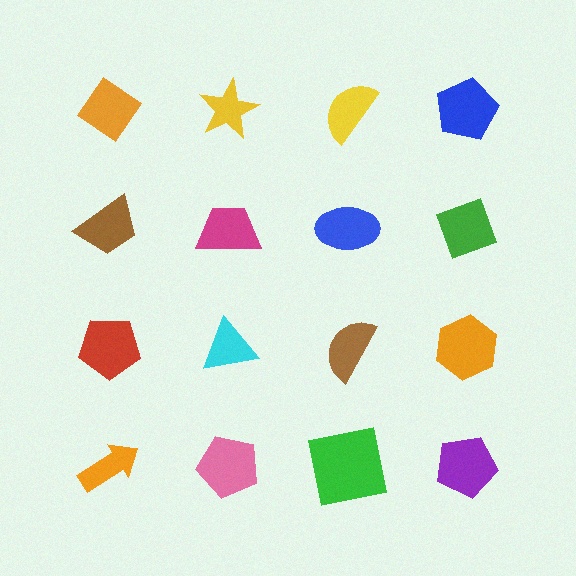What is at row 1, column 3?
A yellow semicircle.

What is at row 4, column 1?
An orange arrow.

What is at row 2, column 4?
A green diamond.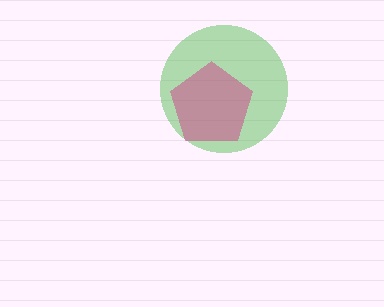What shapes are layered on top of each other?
The layered shapes are: a green circle, a magenta pentagon.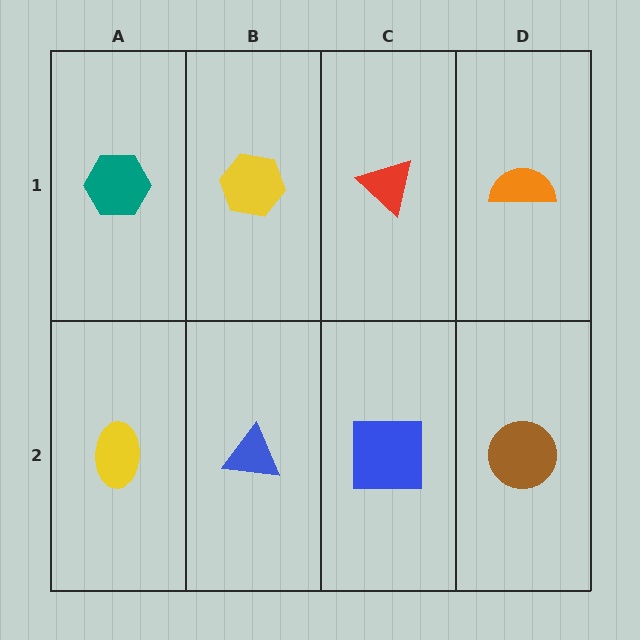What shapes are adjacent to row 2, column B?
A yellow hexagon (row 1, column B), a yellow ellipse (row 2, column A), a blue square (row 2, column C).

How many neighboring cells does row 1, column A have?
2.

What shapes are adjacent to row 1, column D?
A brown circle (row 2, column D), a red triangle (row 1, column C).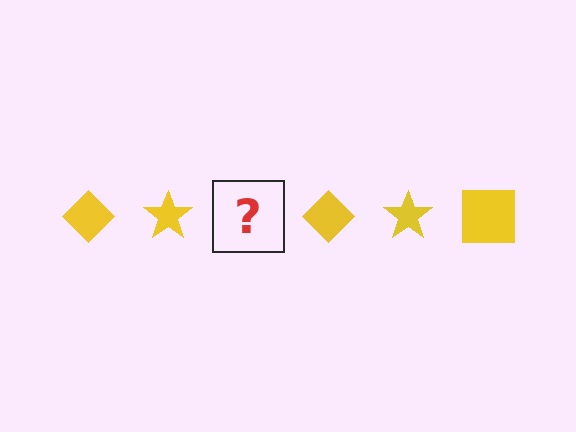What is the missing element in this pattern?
The missing element is a yellow square.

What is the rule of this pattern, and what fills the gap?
The rule is that the pattern cycles through diamond, star, square shapes in yellow. The gap should be filled with a yellow square.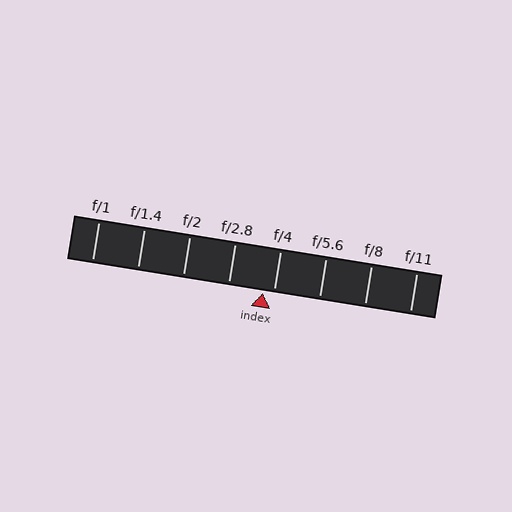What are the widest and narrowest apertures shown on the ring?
The widest aperture shown is f/1 and the narrowest is f/11.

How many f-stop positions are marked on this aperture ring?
There are 8 f-stop positions marked.